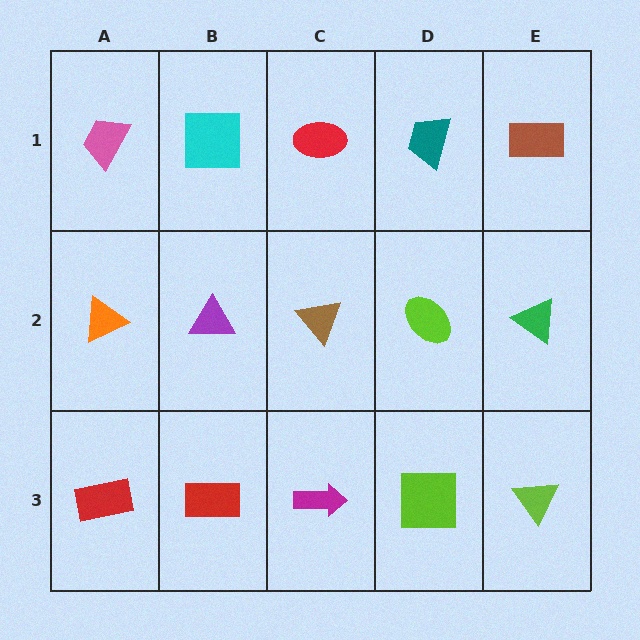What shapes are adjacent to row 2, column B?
A cyan square (row 1, column B), a red rectangle (row 3, column B), an orange triangle (row 2, column A), a brown triangle (row 2, column C).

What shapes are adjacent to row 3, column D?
A lime ellipse (row 2, column D), a magenta arrow (row 3, column C), a lime triangle (row 3, column E).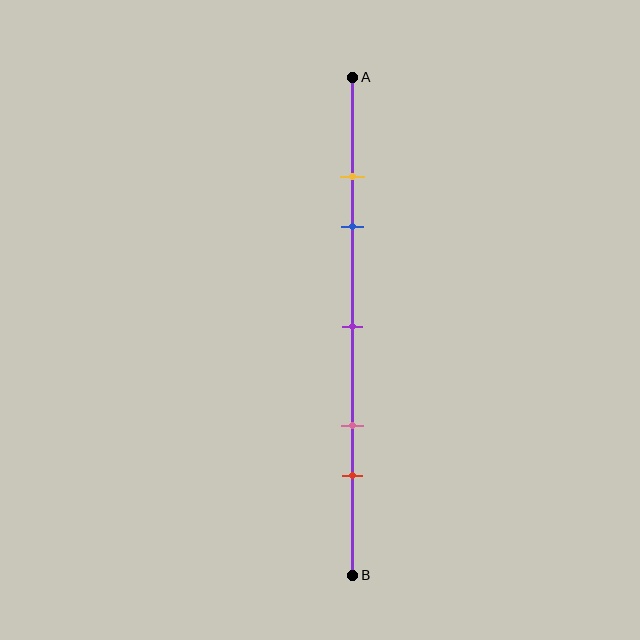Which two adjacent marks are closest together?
The yellow and blue marks are the closest adjacent pair.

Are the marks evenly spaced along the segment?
No, the marks are not evenly spaced.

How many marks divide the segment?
There are 5 marks dividing the segment.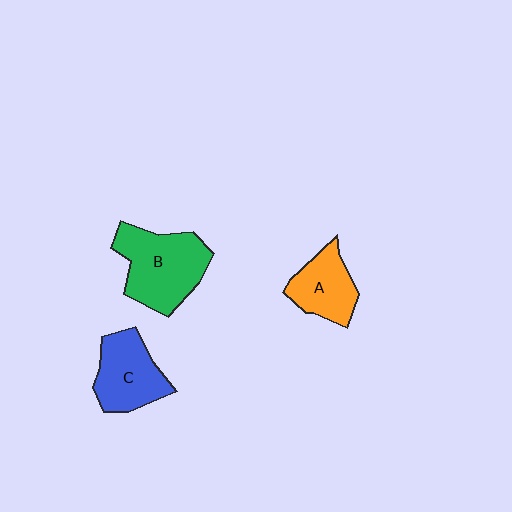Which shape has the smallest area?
Shape A (orange).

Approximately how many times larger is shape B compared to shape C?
Approximately 1.3 times.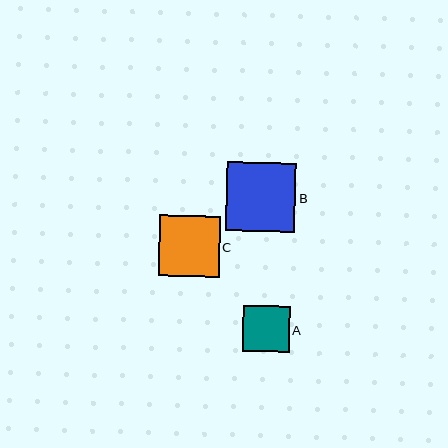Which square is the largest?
Square B is the largest with a size of approximately 69 pixels.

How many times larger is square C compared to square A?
Square C is approximately 1.3 times the size of square A.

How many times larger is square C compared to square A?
Square C is approximately 1.3 times the size of square A.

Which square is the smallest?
Square A is the smallest with a size of approximately 46 pixels.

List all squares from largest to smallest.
From largest to smallest: B, C, A.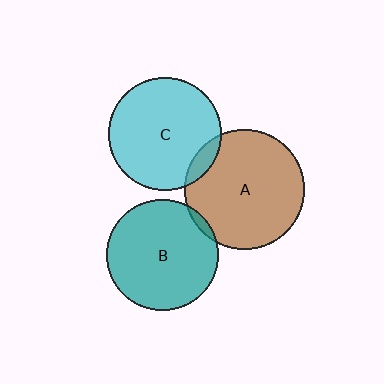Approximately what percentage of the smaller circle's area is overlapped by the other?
Approximately 5%.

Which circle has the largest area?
Circle A (brown).